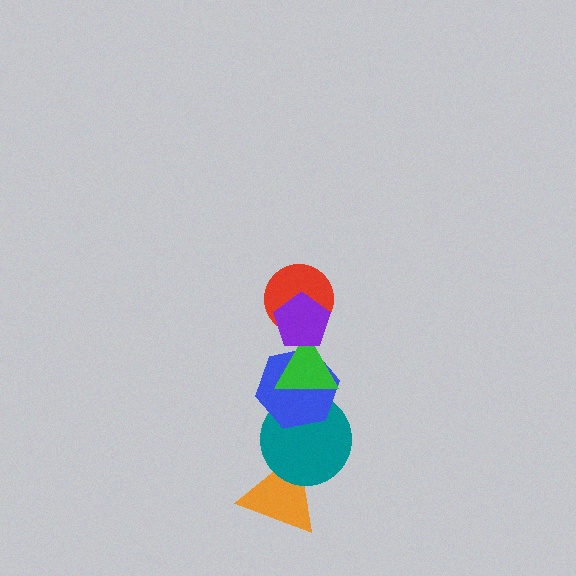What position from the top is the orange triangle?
The orange triangle is 6th from the top.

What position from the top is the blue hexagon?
The blue hexagon is 4th from the top.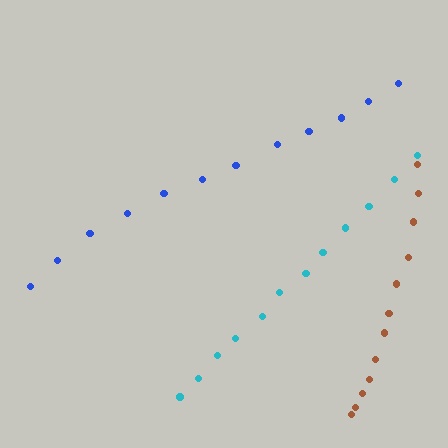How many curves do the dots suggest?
There are 3 distinct paths.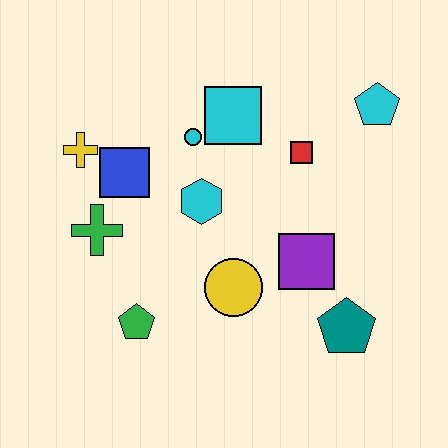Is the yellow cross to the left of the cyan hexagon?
Yes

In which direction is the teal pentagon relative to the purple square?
The teal pentagon is below the purple square.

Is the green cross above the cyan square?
No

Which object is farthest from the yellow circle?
The cyan pentagon is farthest from the yellow circle.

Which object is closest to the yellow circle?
The purple square is closest to the yellow circle.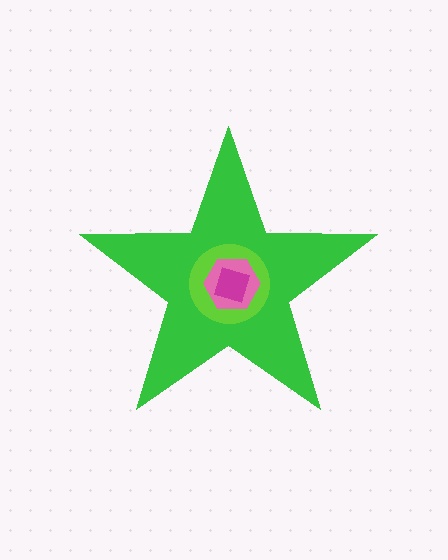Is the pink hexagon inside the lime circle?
Yes.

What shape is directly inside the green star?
The lime circle.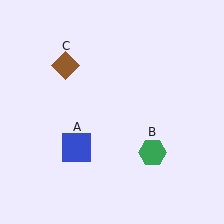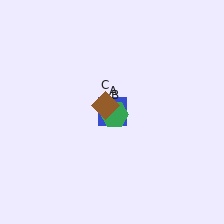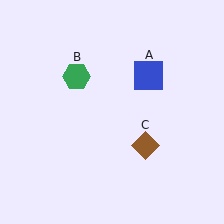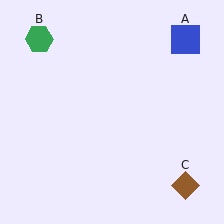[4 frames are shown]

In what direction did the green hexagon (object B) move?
The green hexagon (object B) moved up and to the left.